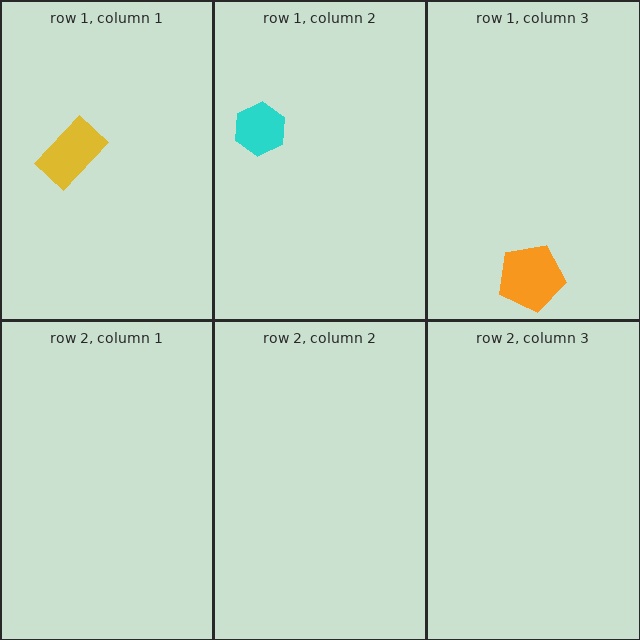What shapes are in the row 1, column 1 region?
The yellow rectangle.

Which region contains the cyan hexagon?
The row 1, column 2 region.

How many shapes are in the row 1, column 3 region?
1.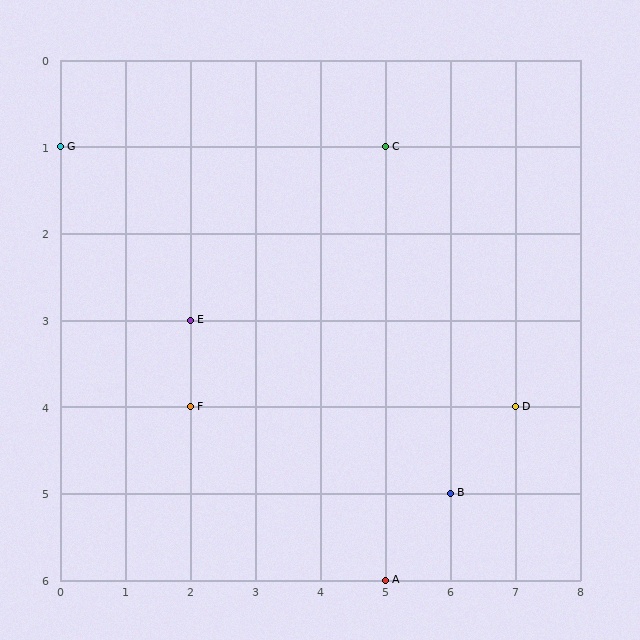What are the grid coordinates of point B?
Point B is at grid coordinates (6, 5).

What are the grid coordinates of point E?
Point E is at grid coordinates (2, 3).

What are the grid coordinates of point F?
Point F is at grid coordinates (2, 4).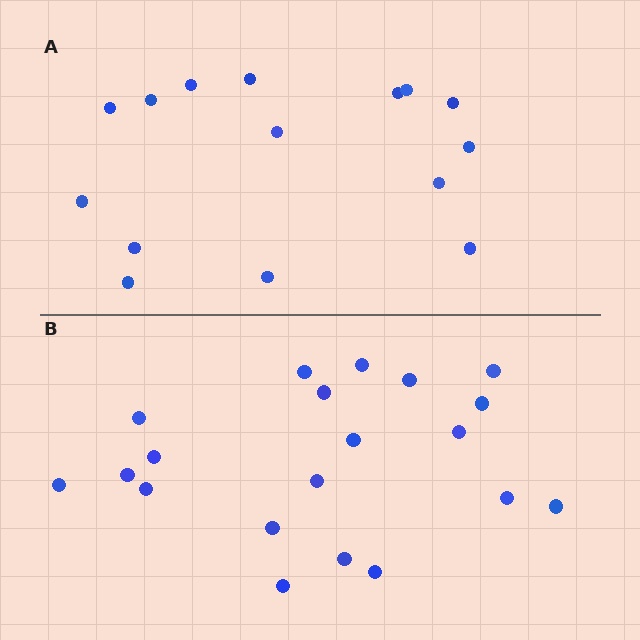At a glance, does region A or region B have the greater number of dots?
Region B (the bottom region) has more dots.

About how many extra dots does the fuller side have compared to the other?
Region B has about 5 more dots than region A.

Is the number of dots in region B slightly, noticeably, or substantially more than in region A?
Region B has noticeably more, but not dramatically so. The ratio is roughly 1.3 to 1.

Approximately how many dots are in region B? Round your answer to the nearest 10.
About 20 dots.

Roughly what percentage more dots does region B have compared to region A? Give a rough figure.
About 35% more.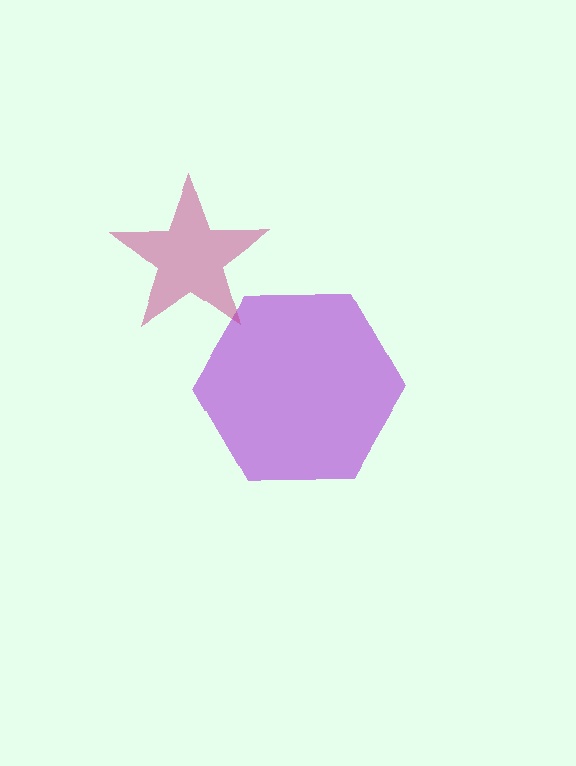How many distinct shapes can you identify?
There are 2 distinct shapes: a purple hexagon, a magenta star.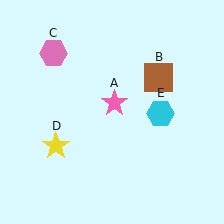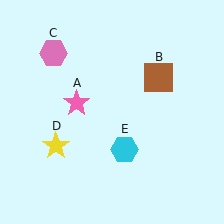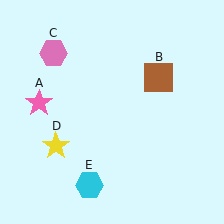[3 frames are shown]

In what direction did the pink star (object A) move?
The pink star (object A) moved left.